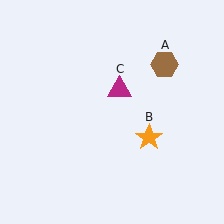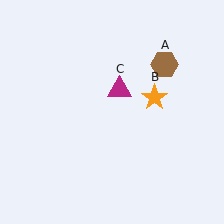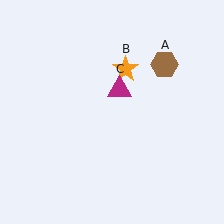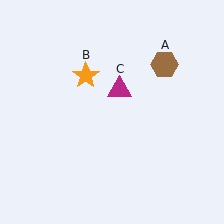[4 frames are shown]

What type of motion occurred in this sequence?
The orange star (object B) rotated counterclockwise around the center of the scene.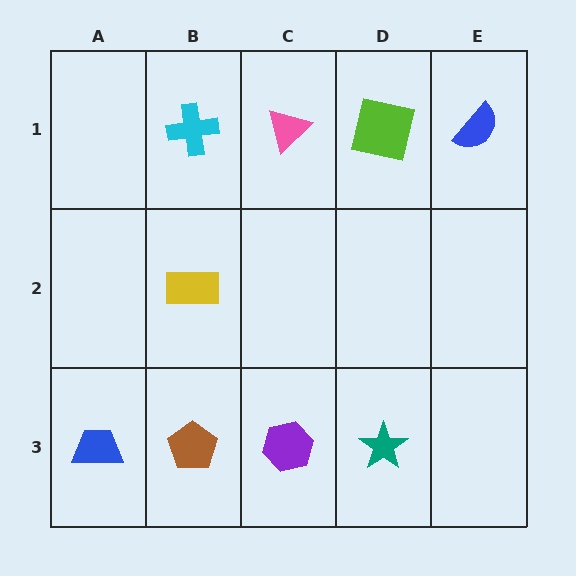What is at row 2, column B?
A yellow rectangle.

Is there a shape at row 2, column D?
No, that cell is empty.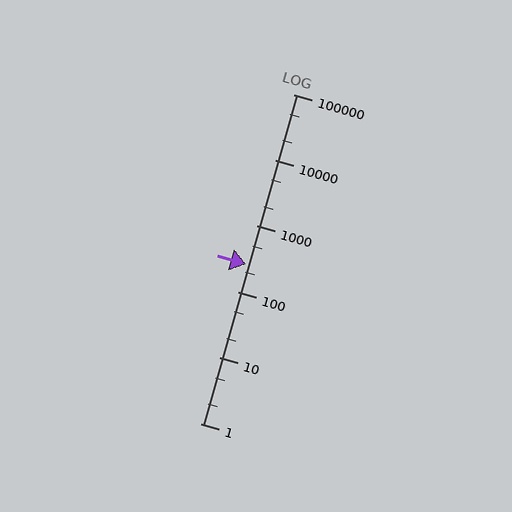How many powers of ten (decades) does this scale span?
The scale spans 5 decades, from 1 to 100000.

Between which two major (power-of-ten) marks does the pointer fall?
The pointer is between 100 and 1000.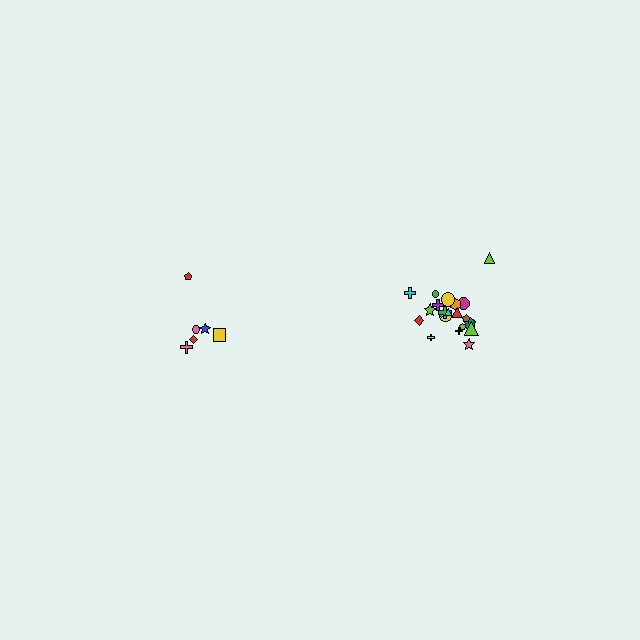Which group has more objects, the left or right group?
The right group.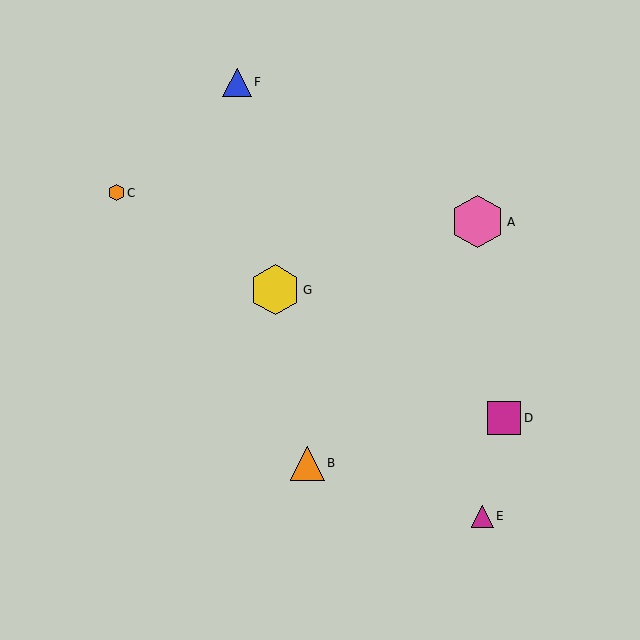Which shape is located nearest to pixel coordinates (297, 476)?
The orange triangle (labeled B) at (307, 463) is nearest to that location.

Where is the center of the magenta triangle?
The center of the magenta triangle is at (482, 516).